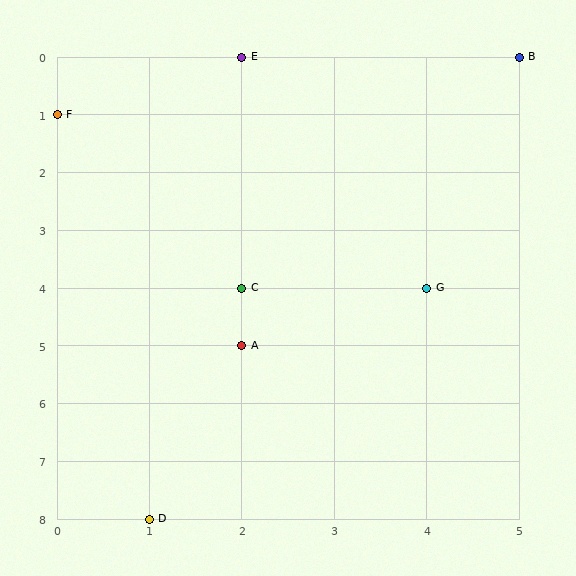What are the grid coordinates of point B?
Point B is at grid coordinates (5, 0).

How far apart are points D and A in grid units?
Points D and A are 1 column and 3 rows apart (about 3.2 grid units diagonally).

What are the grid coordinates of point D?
Point D is at grid coordinates (1, 8).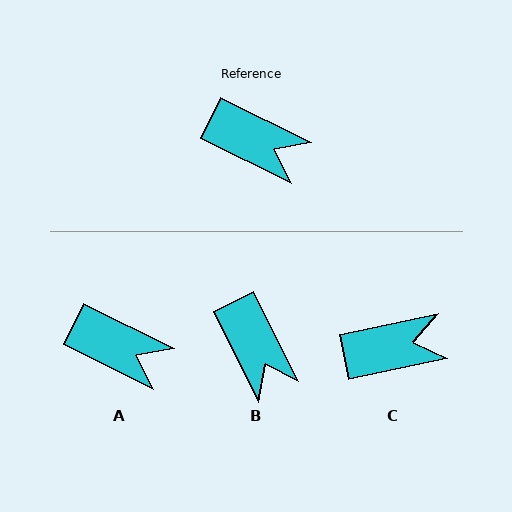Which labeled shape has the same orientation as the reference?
A.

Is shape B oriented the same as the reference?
No, it is off by about 37 degrees.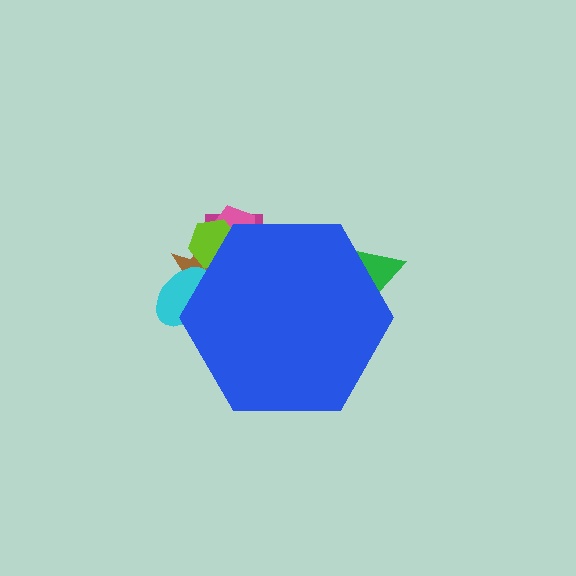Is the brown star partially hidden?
Yes, the brown star is partially hidden behind the blue hexagon.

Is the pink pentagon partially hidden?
Yes, the pink pentagon is partially hidden behind the blue hexagon.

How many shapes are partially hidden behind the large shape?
6 shapes are partially hidden.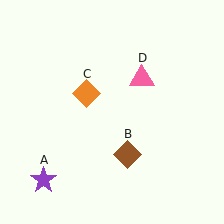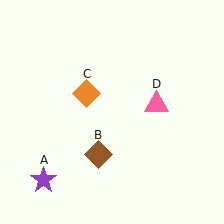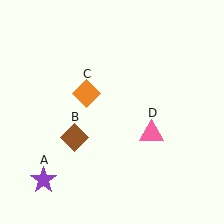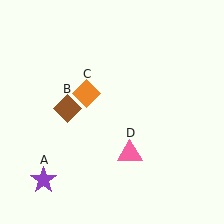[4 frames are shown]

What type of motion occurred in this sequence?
The brown diamond (object B), pink triangle (object D) rotated clockwise around the center of the scene.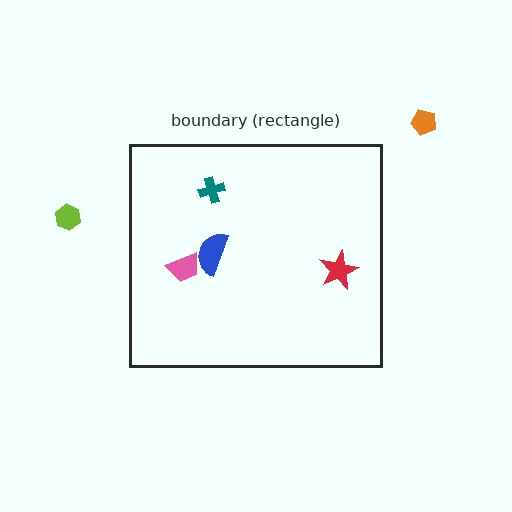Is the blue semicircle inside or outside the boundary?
Inside.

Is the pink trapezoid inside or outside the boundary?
Inside.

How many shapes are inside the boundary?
4 inside, 2 outside.